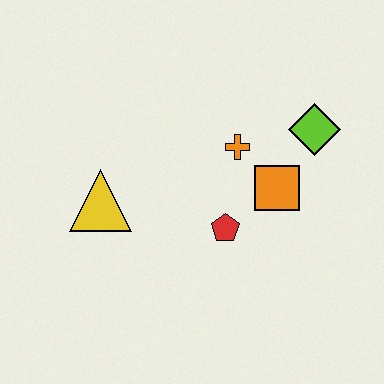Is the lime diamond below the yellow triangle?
No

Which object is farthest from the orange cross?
The yellow triangle is farthest from the orange cross.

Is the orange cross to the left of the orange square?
Yes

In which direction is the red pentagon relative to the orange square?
The red pentagon is to the left of the orange square.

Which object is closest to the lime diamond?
The orange square is closest to the lime diamond.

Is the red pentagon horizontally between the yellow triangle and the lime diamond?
Yes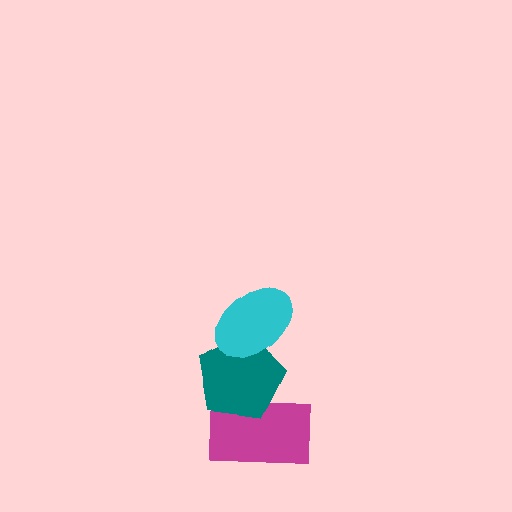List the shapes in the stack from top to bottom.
From top to bottom: the cyan ellipse, the teal pentagon, the magenta rectangle.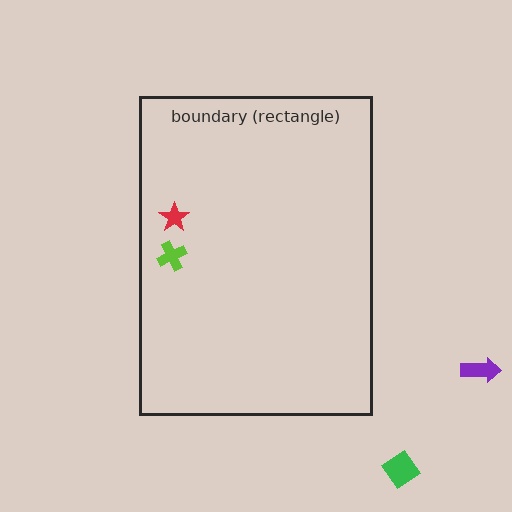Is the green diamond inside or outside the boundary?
Outside.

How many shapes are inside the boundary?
2 inside, 2 outside.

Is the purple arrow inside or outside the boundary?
Outside.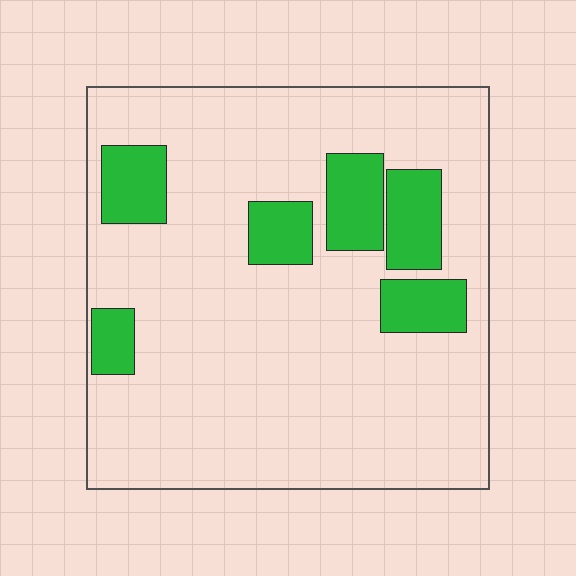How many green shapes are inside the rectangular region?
6.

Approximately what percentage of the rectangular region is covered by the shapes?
Approximately 15%.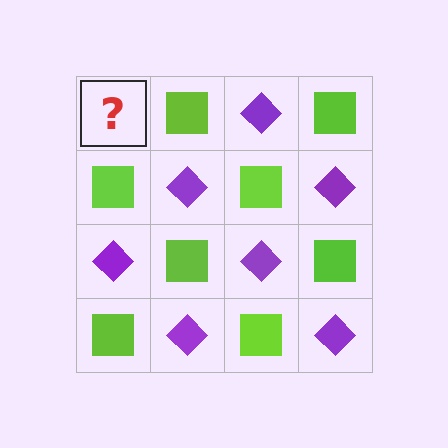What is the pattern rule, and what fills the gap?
The rule is that it alternates purple diamond and lime square in a checkerboard pattern. The gap should be filled with a purple diamond.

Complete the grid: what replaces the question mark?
The question mark should be replaced with a purple diamond.